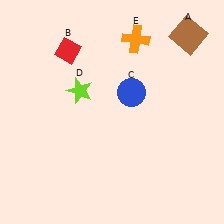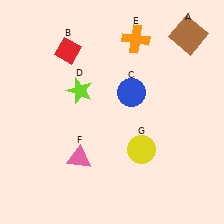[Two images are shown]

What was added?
A pink triangle (F), a yellow circle (G) were added in Image 2.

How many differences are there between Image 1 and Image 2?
There are 2 differences between the two images.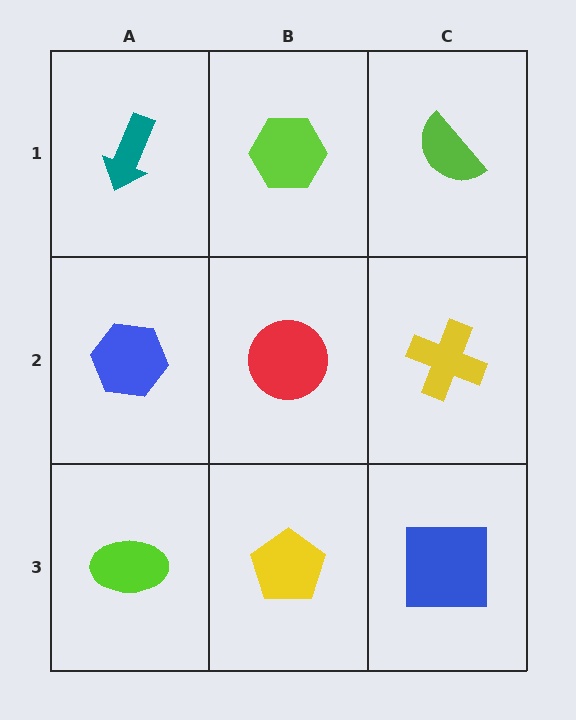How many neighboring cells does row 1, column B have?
3.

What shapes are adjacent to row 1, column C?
A yellow cross (row 2, column C), a lime hexagon (row 1, column B).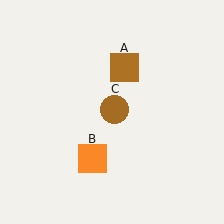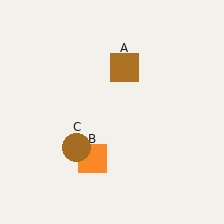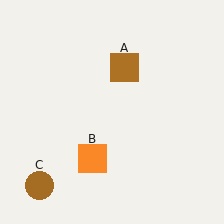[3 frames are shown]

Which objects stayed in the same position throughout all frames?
Brown square (object A) and orange square (object B) remained stationary.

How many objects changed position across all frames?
1 object changed position: brown circle (object C).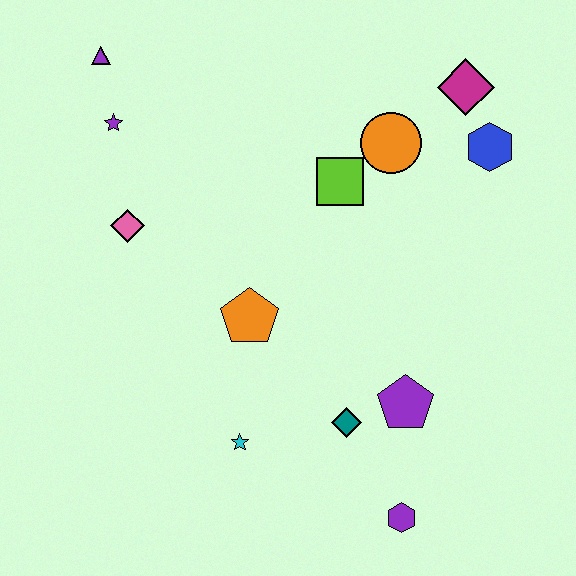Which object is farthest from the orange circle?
The purple hexagon is farthest from the orange circle.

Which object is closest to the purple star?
The purple triangle is closest to the purple star.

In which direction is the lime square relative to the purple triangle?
The lime square is to the right of the purple triangle.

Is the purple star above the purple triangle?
No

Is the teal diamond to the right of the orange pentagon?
Yes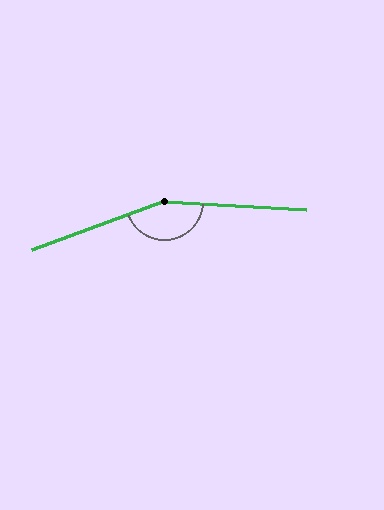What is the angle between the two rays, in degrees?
Approximately 157 degrees.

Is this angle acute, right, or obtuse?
It is obtuse.